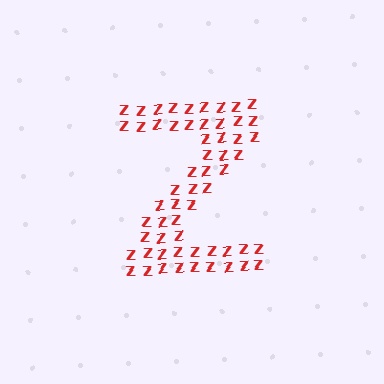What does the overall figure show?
The overall figure shows the letter Z.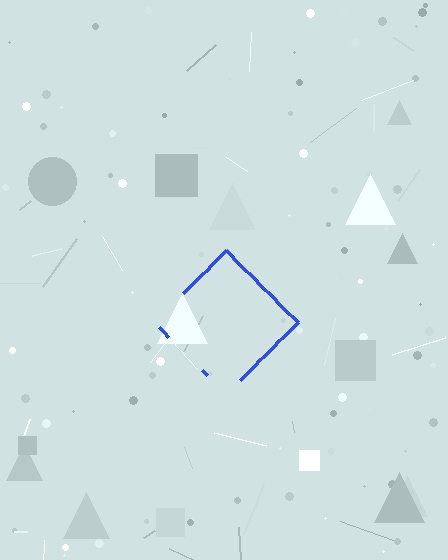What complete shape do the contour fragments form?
The contour fragments form a diamond.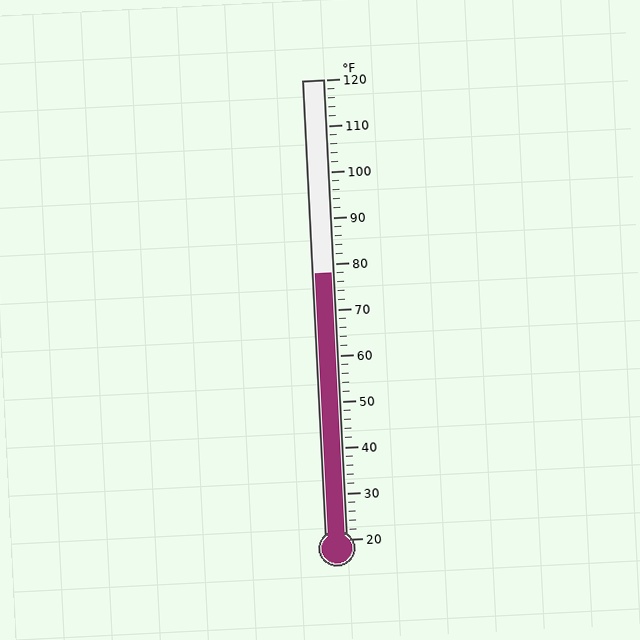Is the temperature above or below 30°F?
The temperature is above 30°F.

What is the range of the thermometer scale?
The thermometer scale ranges from 20°F to 120°F.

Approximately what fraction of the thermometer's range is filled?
The thermometer is filled to approximately 60% of its range.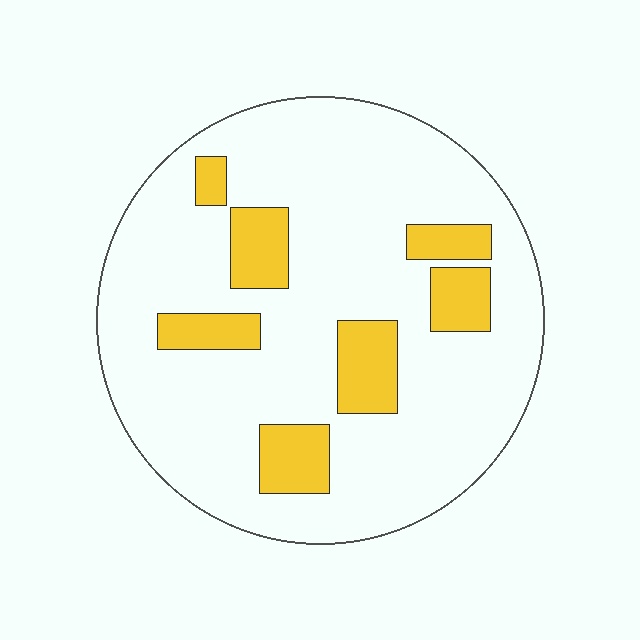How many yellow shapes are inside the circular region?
7.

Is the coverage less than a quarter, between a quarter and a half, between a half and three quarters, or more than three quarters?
Less than a quarter.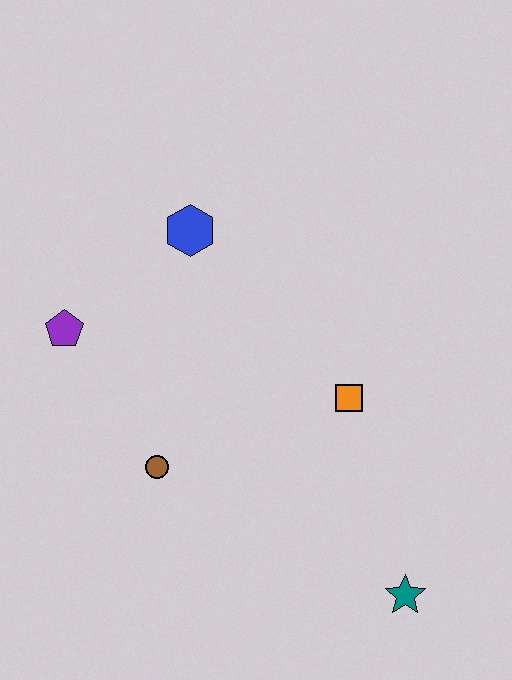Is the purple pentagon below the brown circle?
No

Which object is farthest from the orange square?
The purple pentagon is farthest from the orange square.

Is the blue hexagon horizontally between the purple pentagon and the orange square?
Yes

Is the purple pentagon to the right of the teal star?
No